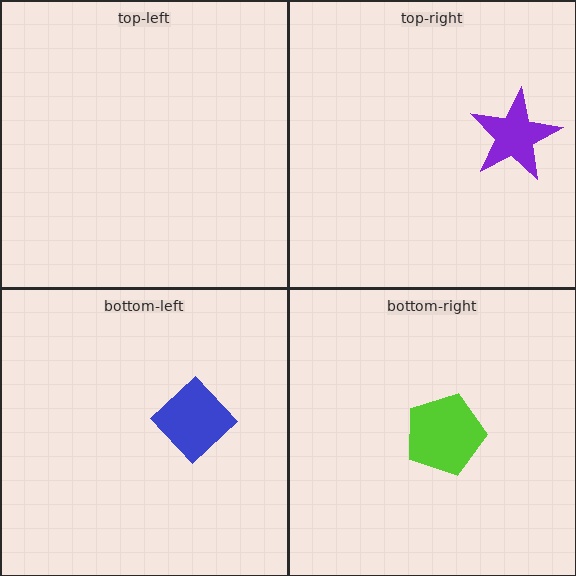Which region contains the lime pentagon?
The bottom-right region.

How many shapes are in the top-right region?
1.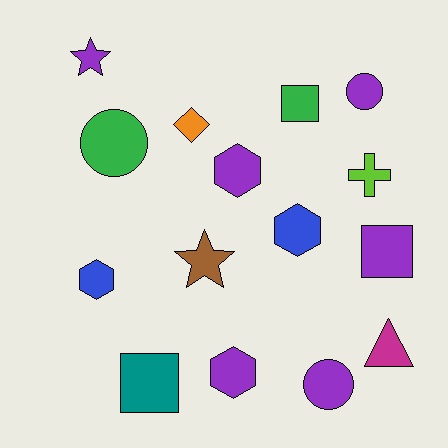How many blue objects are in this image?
There are 2 blue objects.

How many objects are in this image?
There are 15 objects.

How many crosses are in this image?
There is 1 cross.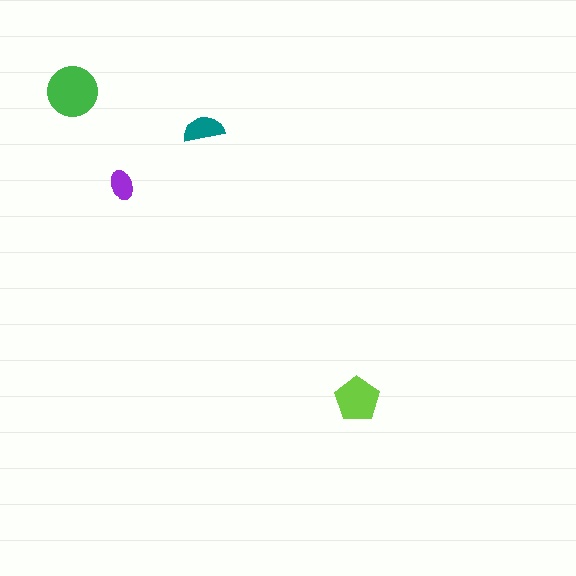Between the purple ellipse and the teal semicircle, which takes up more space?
The teal semicircle.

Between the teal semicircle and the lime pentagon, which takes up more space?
The lime pentagon.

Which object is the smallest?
The purple ellipse.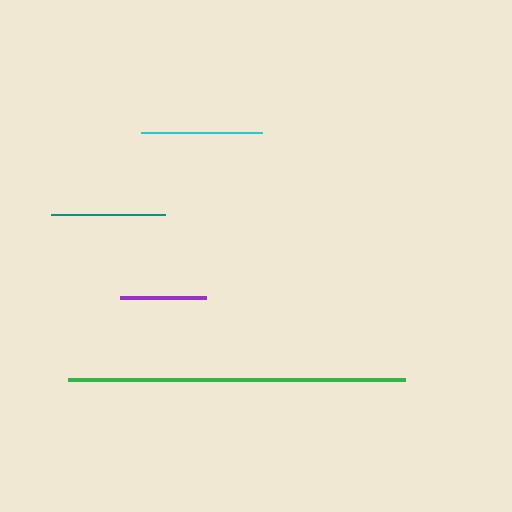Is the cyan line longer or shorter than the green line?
The green line is longer than the cyan line.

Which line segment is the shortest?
The purple line is the shortest at approximately 85 pixels.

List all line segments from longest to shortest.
From longest to shortest: green, cyan, teal, purple.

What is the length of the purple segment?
The purple segment is approximately 85 pixels long.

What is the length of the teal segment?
The teal segment is approximately 114 pixels long.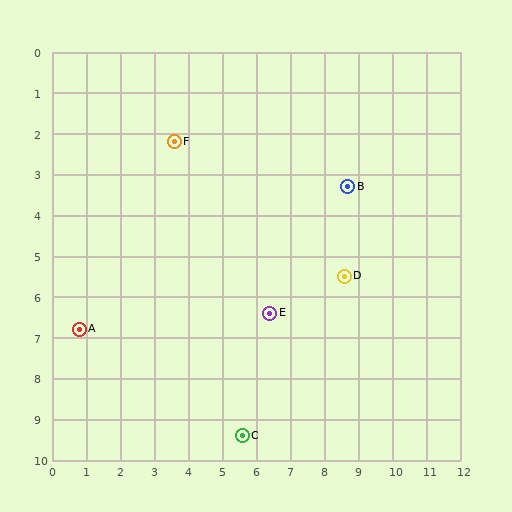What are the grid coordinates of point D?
Point D is at approximately (8.6, 5.5).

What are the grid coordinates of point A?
Point A is at approximately (0.8, 6.8).